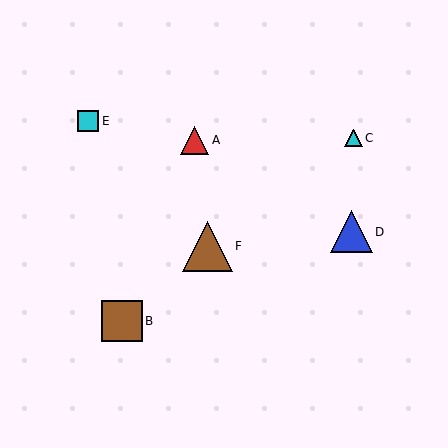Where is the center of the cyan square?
The center of the cyan square is at (88, 121).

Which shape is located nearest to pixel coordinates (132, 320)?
The brown square (labeled B) at (122, 321) is nearest to that location.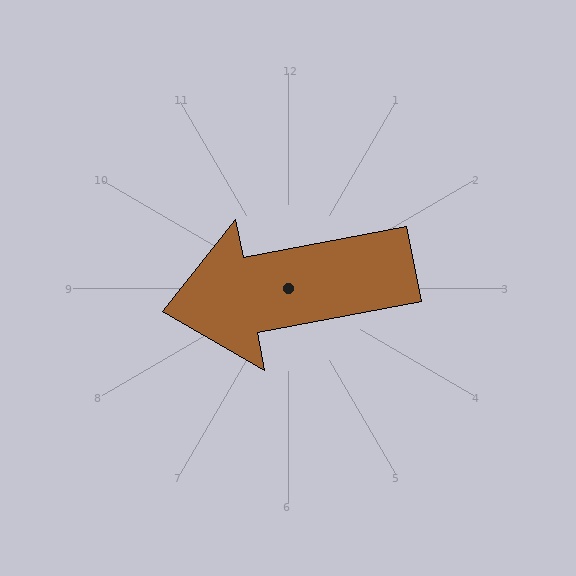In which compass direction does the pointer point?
West.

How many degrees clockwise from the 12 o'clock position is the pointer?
Approximately 259 degrees.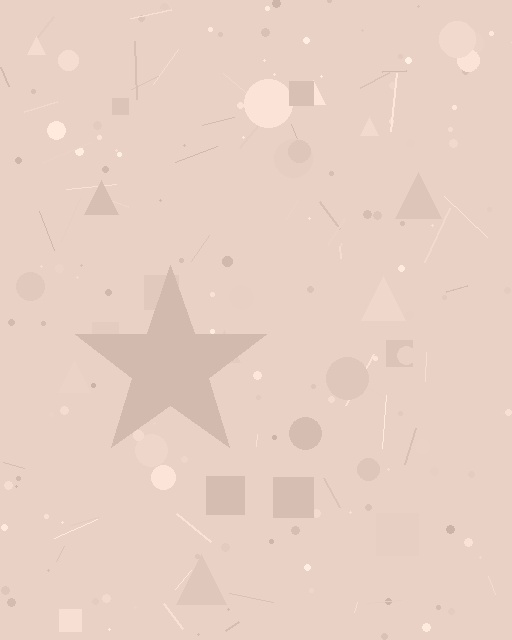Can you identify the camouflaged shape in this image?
The camouflaged shape is a star.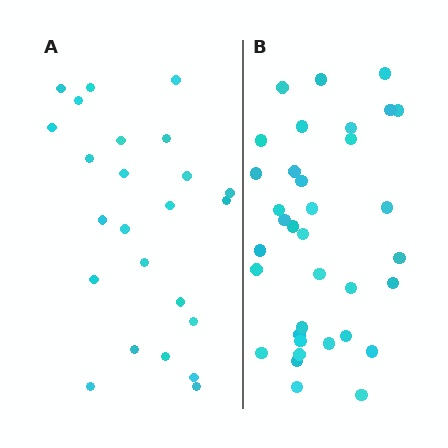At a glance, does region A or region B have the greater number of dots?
Region B (the right region) has more dots.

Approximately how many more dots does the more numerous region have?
Region B has roughly 12 or so more dots than region A.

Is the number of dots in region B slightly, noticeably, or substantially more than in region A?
Region B has substantially more. The ratio is roughly 1.5 to 1.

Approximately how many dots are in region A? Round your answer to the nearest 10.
About 20 dots. (The exact count is 24, which rounds to 20.)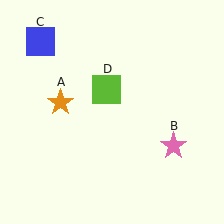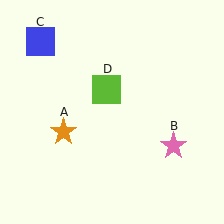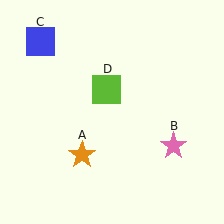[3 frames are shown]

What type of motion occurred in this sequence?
The orange star (object A) rotated counterclockwise around the center of the scene.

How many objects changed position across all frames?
1 object changed position: orange star (object A).